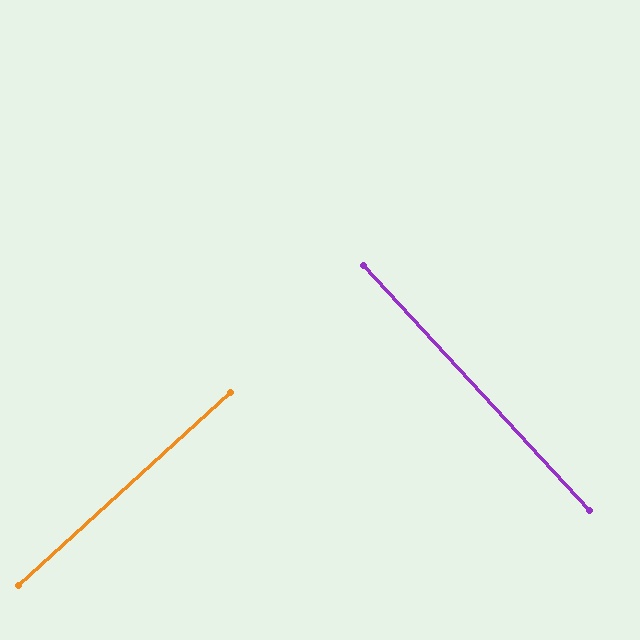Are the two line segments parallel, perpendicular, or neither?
Perpendicular — they meet at approximately 90°.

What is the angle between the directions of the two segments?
Approximately 90 degrees.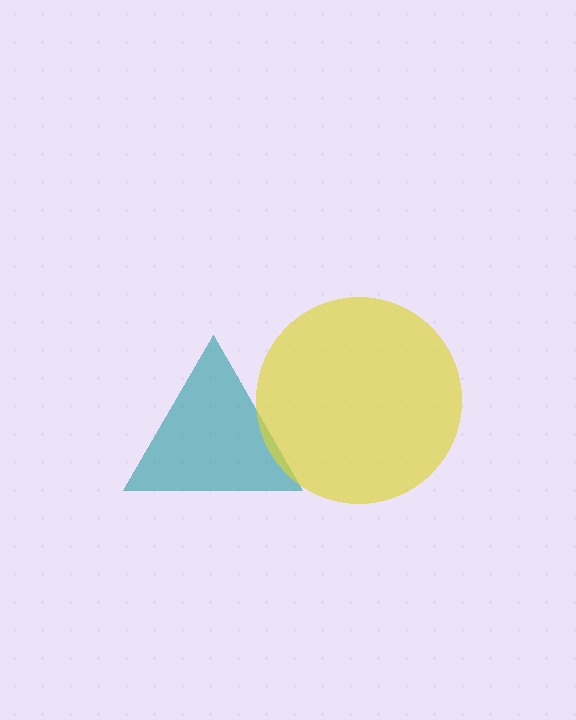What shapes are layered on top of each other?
The layered shapes are: a teal triangle, a yellow circle.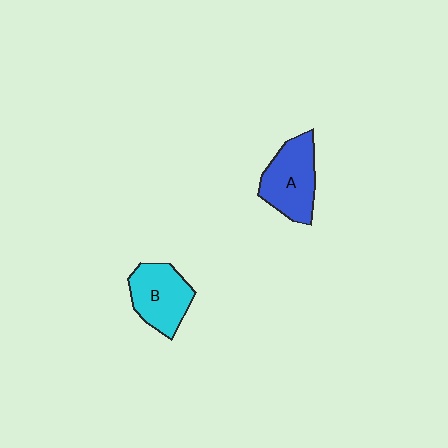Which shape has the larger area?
Shape A (blue).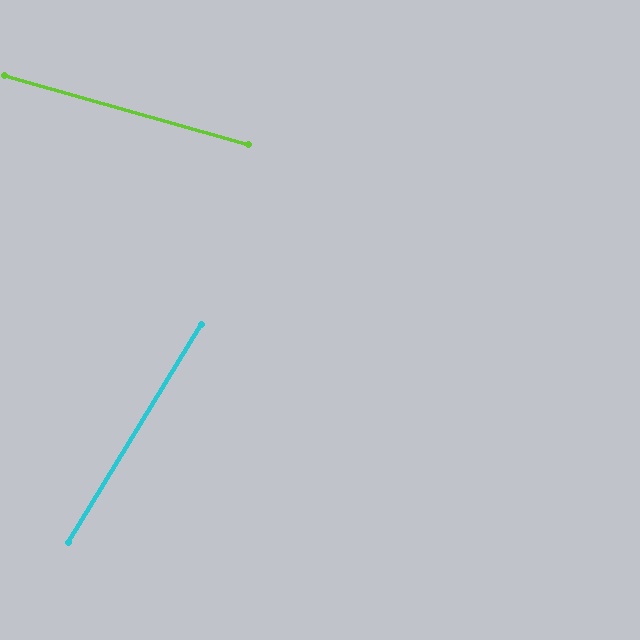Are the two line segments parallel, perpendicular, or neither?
Neither parallel nor perpendicular — they differ by about 74°.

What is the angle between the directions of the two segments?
Approximately 74 degrees.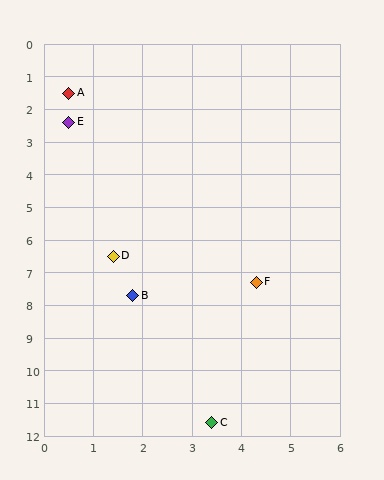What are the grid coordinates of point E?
Point E is at approximately (0.5, 2.4).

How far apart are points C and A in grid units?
Points C and A are about 10.5 grid units apart.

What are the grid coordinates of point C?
Point C is at approximately (3.4, 11.6).